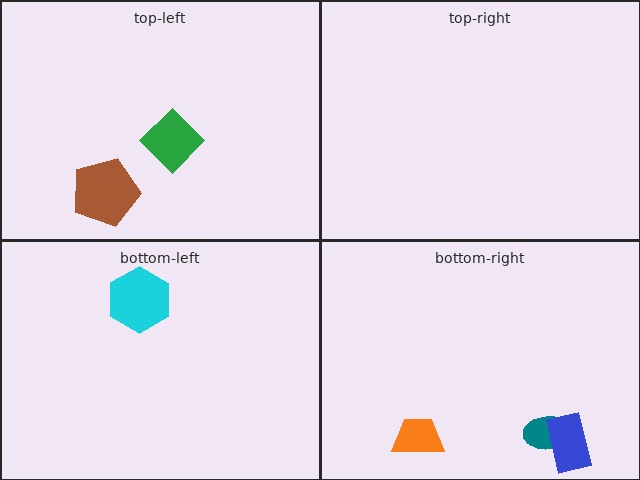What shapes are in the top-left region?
The green diamond, the brown pentagon.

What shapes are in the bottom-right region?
The orange trapezoid, the teal ellipse, the blue rectangle.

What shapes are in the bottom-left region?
The cyan hexagon.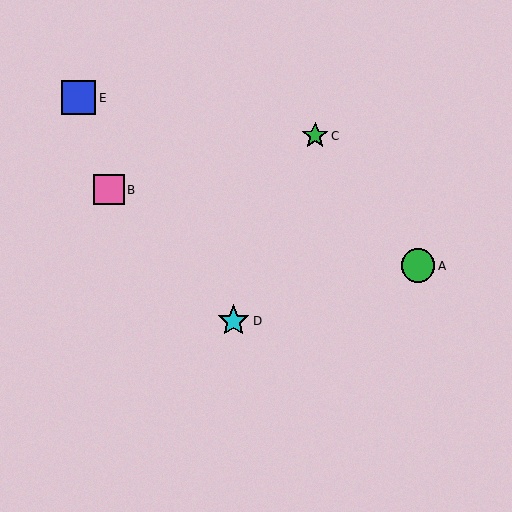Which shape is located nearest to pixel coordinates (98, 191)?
The pink square (labeled B) at (109, 190) is nearest to that location.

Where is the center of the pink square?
The center of the pink square is at (109, 190).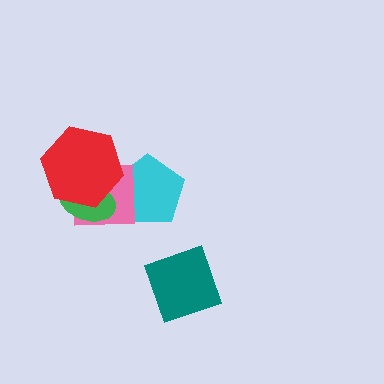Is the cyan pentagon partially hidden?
Yes, it is partially covered by another shape.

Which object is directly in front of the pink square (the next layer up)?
The green ellipse is directly in front of the pink square.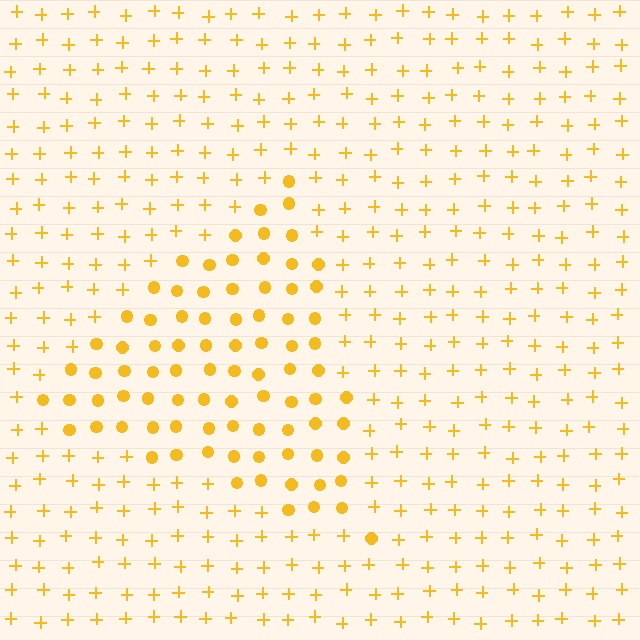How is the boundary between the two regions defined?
The boundary is defined by a change in element shape: circles inside vs. plus signs outside. All elements share the same color and spacing.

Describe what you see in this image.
The image is filled with small yellow elements arranged in a uniform grid. A triangle-shaped region contains circles, while the surrounding area contains plus signs. The boundary is defined purely by the change in element shape.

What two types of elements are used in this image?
The image uses circles inside the triangle region and plus signs outside it.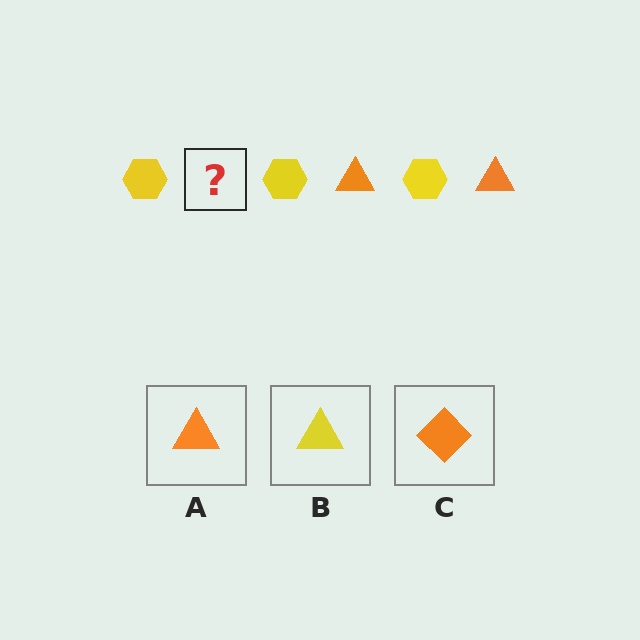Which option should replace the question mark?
Option A.